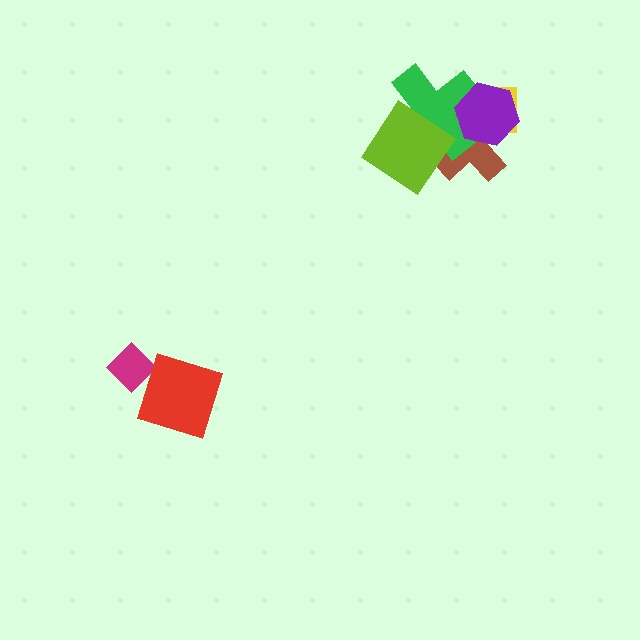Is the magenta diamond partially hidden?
Yes, it is partially covered by another shape.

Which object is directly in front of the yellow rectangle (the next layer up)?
The brown cross is directly in front of the yellow rectangle.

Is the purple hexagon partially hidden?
No, no other shape covers it.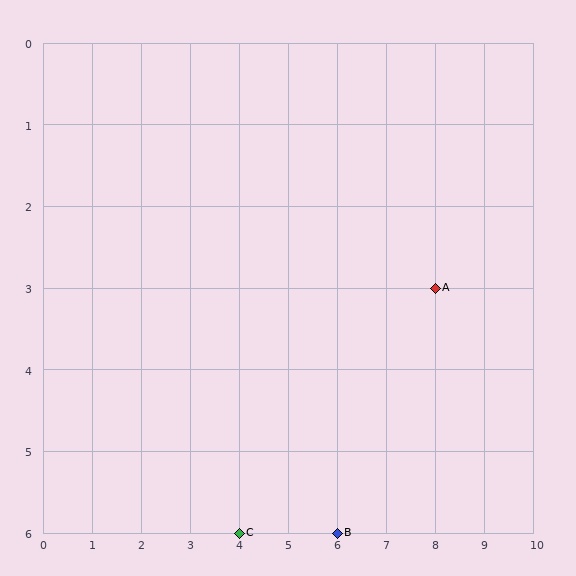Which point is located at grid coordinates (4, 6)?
Point C is at (4, 6).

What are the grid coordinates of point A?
Point A is at grid coordinates (8, 3).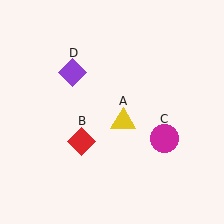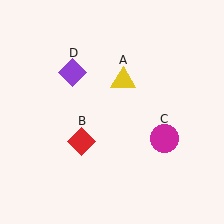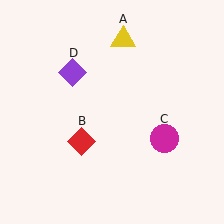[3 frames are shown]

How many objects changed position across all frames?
1 object changed position: yellow triangle (object A).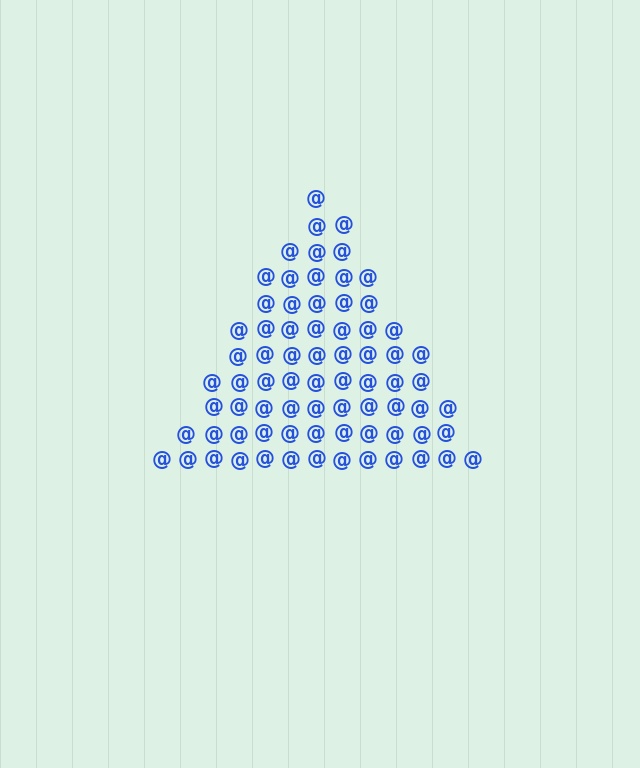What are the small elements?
The small elements are at signs.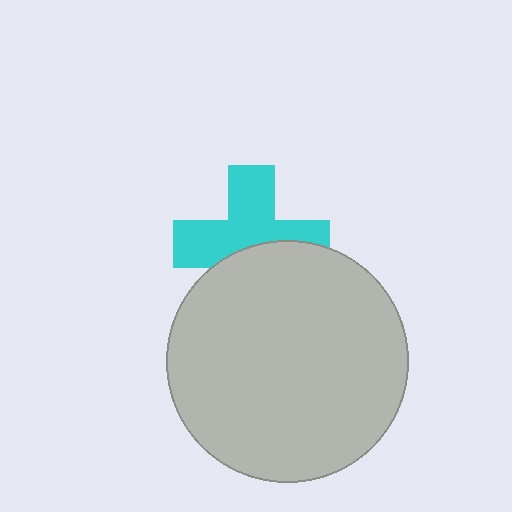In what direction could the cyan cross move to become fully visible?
The cyan cross could move up. That would shift it out from behind the light gray circle entirely.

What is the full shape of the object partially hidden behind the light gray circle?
The partially hidden object is a cyan cross.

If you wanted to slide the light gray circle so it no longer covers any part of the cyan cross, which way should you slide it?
Slide it down — that is the most direct way to separate the two shapes.